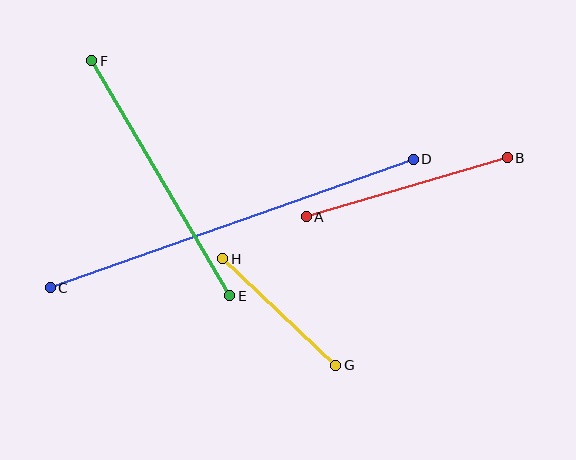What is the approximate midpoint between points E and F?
The midpoint is at approximately (161, 178) pixels.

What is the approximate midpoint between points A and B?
The midpoint is at approximately (407, 187) pixels.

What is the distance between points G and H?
The distance is approximately 155 pixels.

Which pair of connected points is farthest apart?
Points C and D are farthest apart.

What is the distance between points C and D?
The distance is approximately 385 pixels.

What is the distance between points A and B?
The distance is approximately 209 pixels.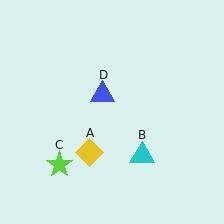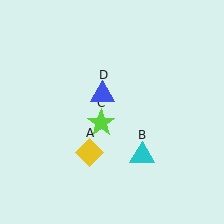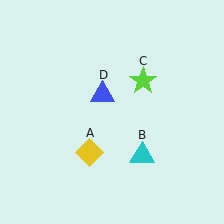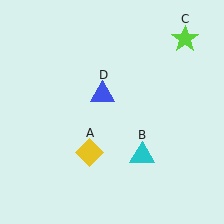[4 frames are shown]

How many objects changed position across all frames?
1 object changed position: lime star (object C).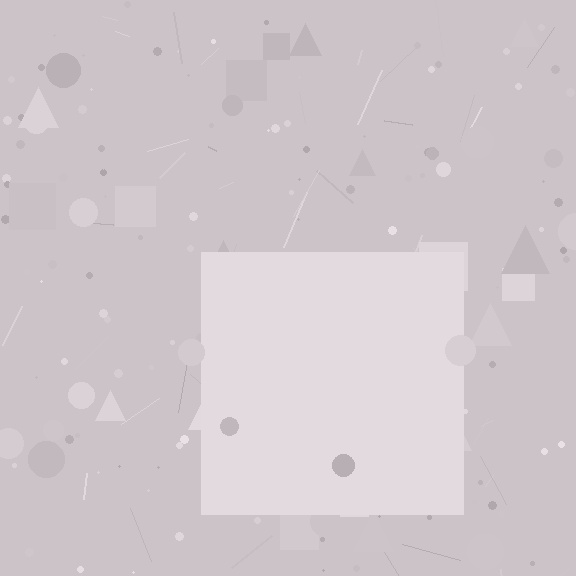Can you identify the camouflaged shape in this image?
The camouflaged shape is a square.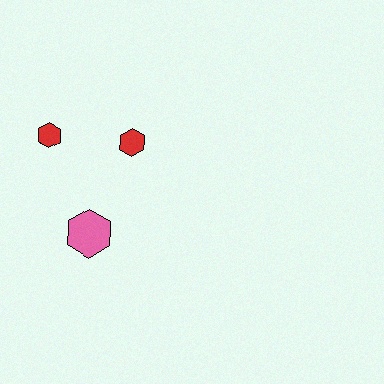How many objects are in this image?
There are 3 objects.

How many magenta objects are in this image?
There are no magenta objects.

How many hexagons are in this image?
There are 3 hexagons.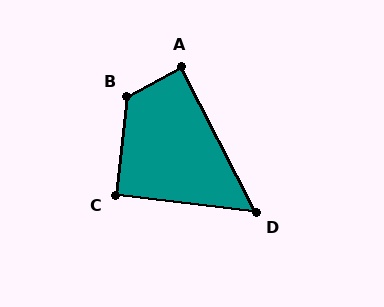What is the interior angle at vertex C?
Approximately 91 degrees (approximately right).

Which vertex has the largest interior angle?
B, at approximately 124 degrees.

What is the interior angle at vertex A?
Approximately 89 degrees (approximately right).